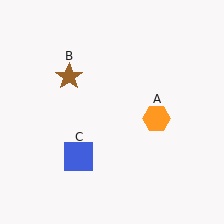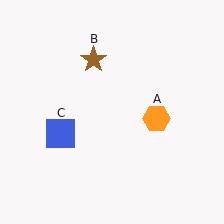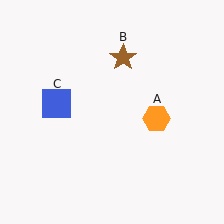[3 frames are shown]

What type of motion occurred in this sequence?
The brown star (object B), blue square (object C) rotated clockwise around the center of the scene.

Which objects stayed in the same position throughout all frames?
Orange hexagon (object A) remained stationary.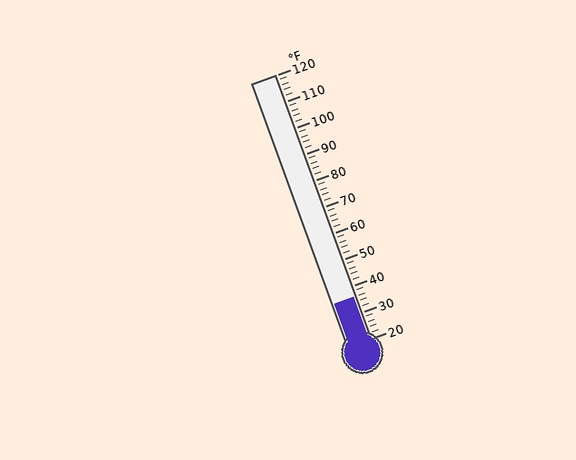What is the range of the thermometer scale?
The thermometer scale ranges from 20°F to 120°F.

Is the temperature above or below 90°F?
The temperature is below 90°F.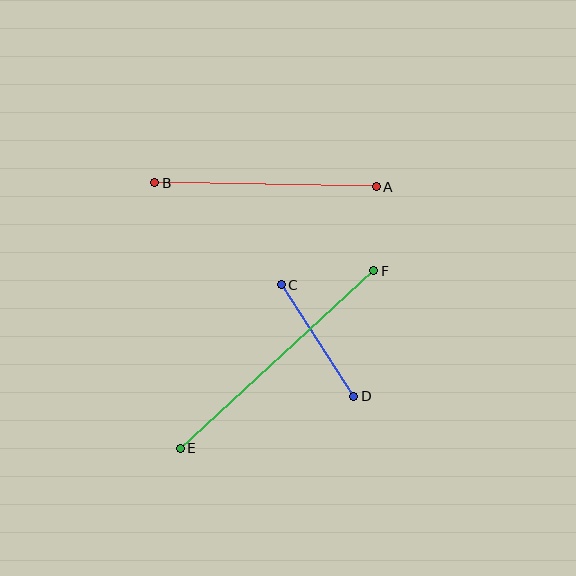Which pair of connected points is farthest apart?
Points E and F are farthest apart.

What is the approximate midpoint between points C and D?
The midpoint is at approximately (318, 340) pixels.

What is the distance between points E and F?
The distance is approximately 262 pixels.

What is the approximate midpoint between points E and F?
The midpoint is at approximately (277, 359) pixels.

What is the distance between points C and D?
The distance is approximately 133 pixels.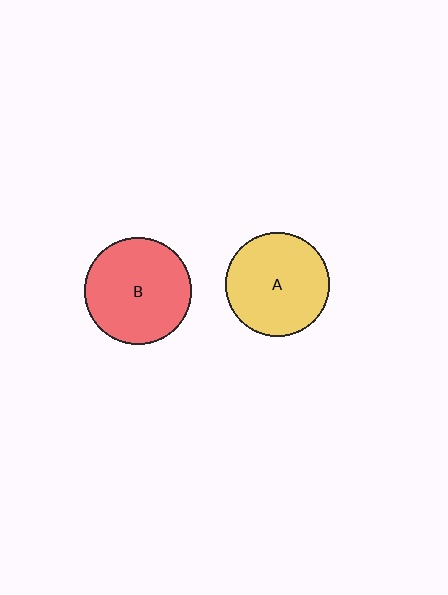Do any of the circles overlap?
No, none of the circles overlap.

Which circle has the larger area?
Circle B (red).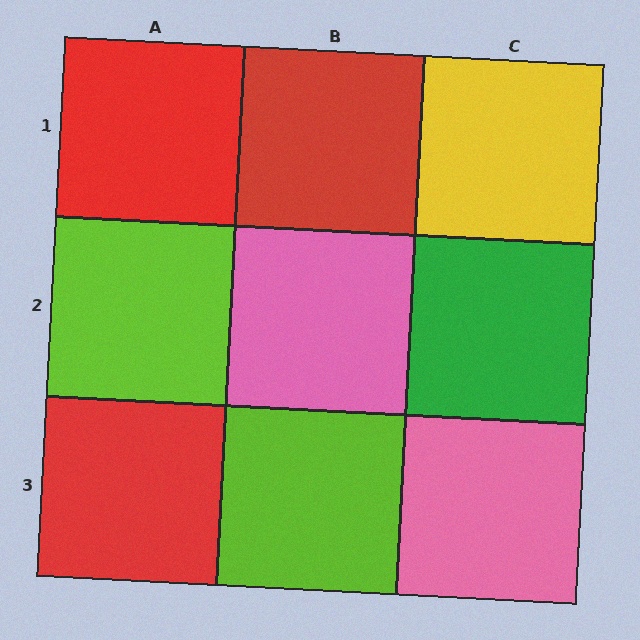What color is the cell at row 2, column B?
Pink.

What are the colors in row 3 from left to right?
Red, lime, pink.